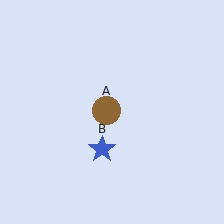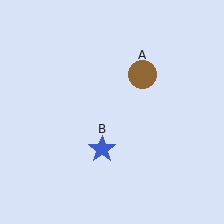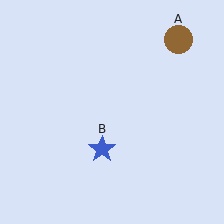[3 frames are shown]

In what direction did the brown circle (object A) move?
The brown circle (object A) moved up and to the right.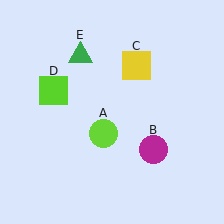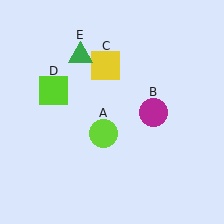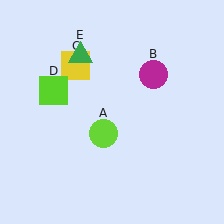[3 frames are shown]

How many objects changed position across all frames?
2 objects changed position: magenta circle (object B), yellow square (object C).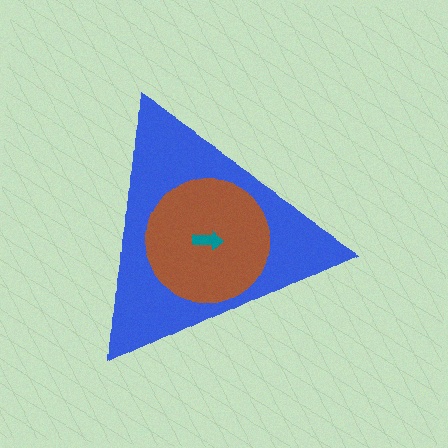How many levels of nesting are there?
3.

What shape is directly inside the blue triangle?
The brown circle.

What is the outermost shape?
The blue triangle.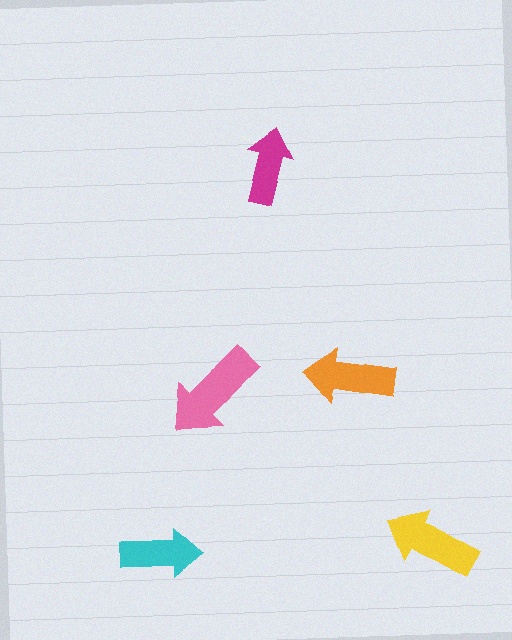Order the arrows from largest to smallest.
the pink one, the yellow one, the orange one, the cyan one, the magenta one.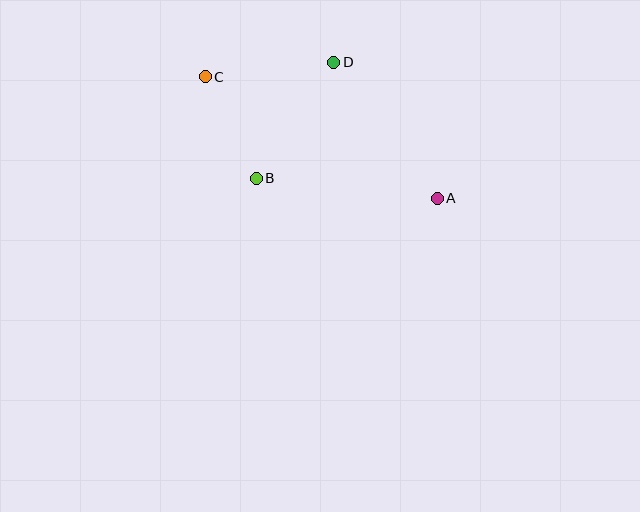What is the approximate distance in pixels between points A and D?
The distance between A and D is approximately 171 pixels.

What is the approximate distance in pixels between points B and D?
The distance between B and D is approximately 139 pixels.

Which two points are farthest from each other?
Points A and C are farthest from each other.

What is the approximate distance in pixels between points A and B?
The distance between A and B is approximately 182 pixels.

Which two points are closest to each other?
Points B and C are closest to each other.